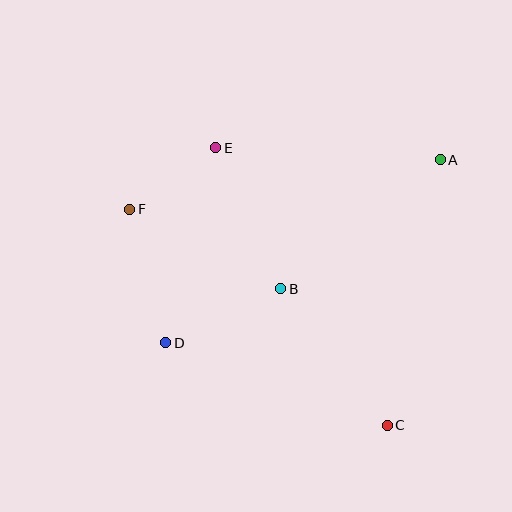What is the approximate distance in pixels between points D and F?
The distance between D and F is approximately 138 pixels.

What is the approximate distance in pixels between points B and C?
The distance between B and C is approximately 173 pixels.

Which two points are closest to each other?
Points E and F are closest to each other.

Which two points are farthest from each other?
Points C and F are farthest from each other.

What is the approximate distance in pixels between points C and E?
The distance between C and E is approximately 326 pixels.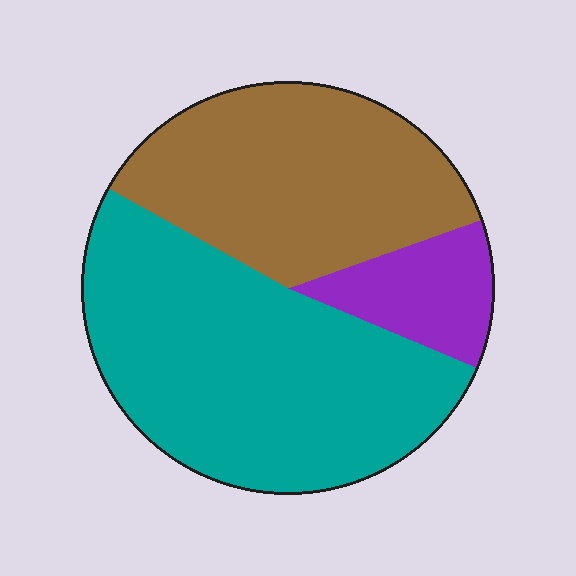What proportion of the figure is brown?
Brown takes up between a quarter and a half of the figure.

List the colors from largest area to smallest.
From largest to smallest: teal, brown, purple.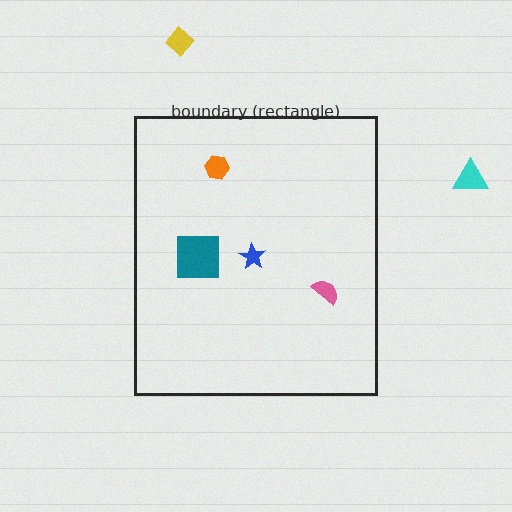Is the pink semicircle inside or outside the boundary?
Inside.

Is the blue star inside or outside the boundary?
Inside.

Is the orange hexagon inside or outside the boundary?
Inside.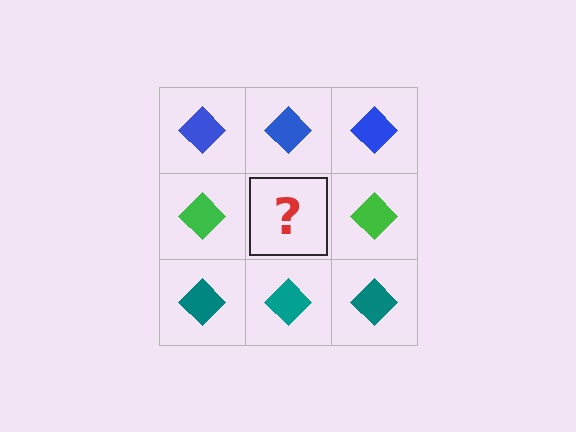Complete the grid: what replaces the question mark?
The question mark should be replaced with a green diamond.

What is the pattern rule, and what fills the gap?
The rule is that each row has a consistent color. The gap should be filled with a green diamond.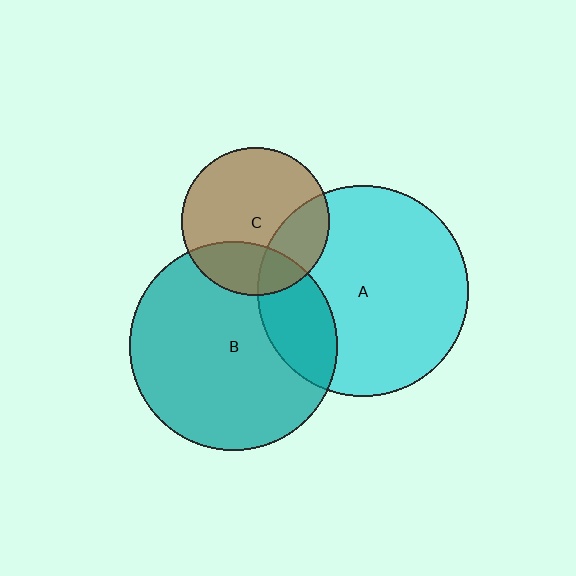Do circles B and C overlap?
Yes.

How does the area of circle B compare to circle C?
Approximately 2.0 times.